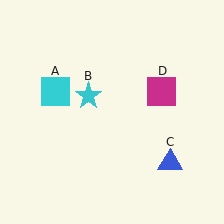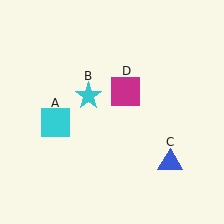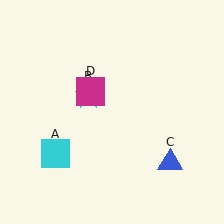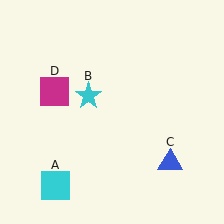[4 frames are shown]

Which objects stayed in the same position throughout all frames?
Cyan star (object B) and blue triangle (object C) remained stationary.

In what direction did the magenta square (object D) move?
The magenta square (object D) moved left.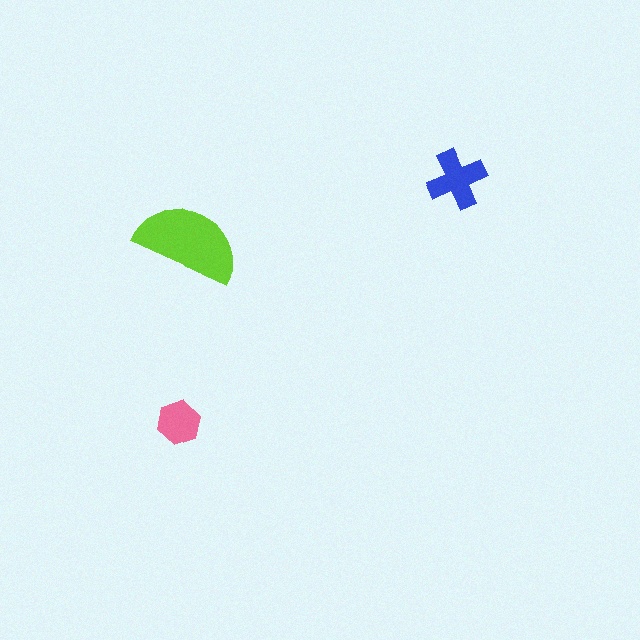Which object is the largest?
The lime semicircle.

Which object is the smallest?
The pink hexagon.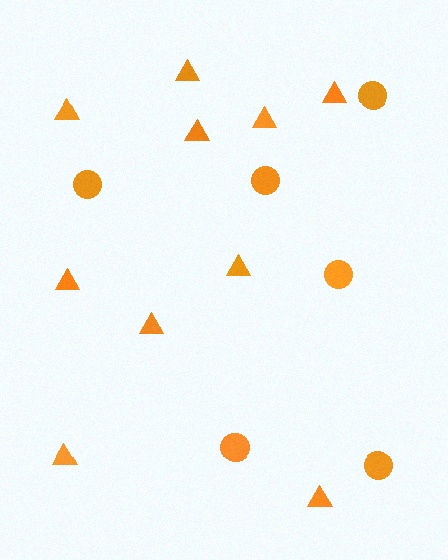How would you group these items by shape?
There are 2 groups: one group of triangles (10) and one group of circles (6).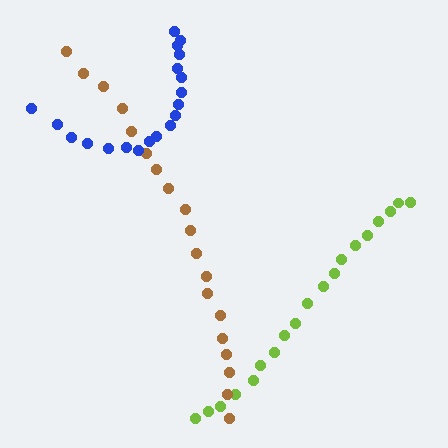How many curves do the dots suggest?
There are 3 distinct paths.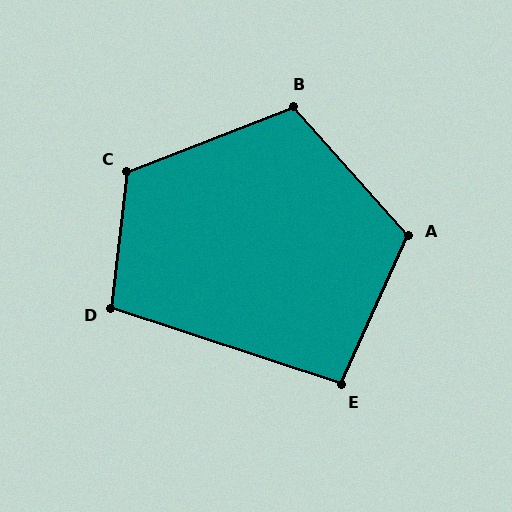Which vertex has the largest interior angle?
C, at approximately 118 degrees.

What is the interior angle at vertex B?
Approximately 110 degrees (obtuse).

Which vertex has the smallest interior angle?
E, at approximately 96 degrees.